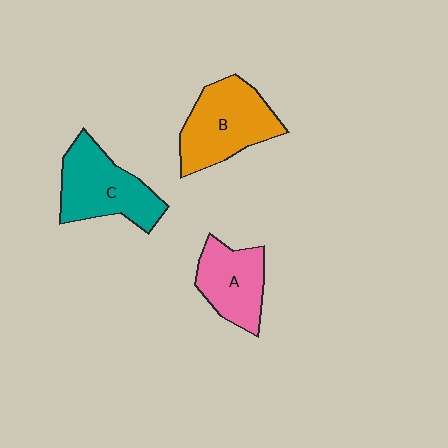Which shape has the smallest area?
Shape A (pink).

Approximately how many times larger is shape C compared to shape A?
Approximately 1.3 times.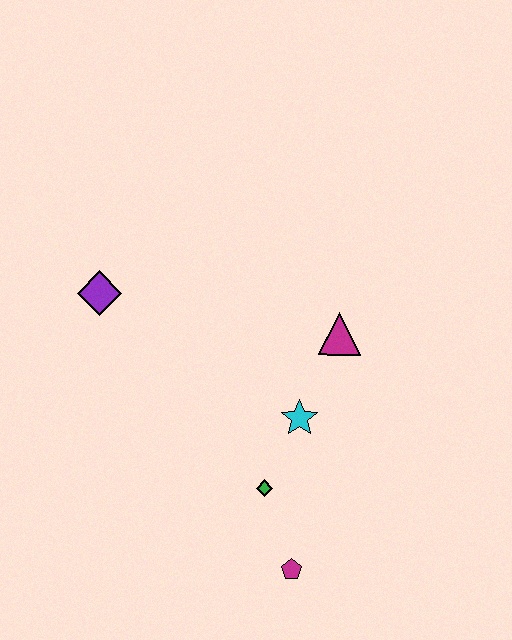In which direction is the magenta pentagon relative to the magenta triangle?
The magenta pentagon is below the magenta triangle.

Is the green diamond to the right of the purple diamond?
Yes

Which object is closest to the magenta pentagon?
The green diamond is closest to the magenta pentagon.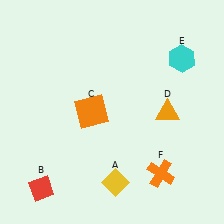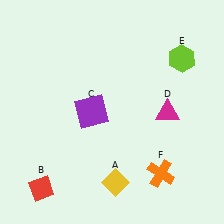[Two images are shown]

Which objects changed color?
C changed from orange to purple. D changed from orange to magenta. E changed from cyan to lime.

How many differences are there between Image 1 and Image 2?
There are 3 differences between the two images.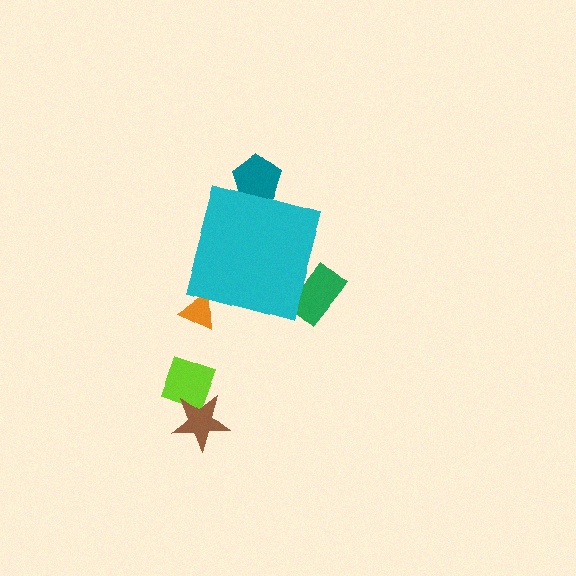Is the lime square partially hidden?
No, the lime square is fully visible.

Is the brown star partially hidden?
No, the brown star is fully visible.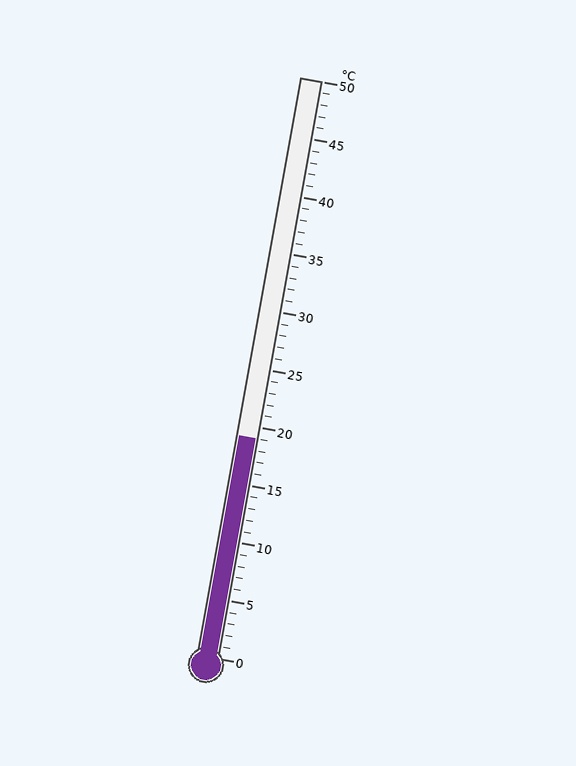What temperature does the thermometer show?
The thermometer shows approximately 19°C.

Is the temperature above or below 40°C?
The temperature is below 40°C.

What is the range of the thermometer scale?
The thermometer scale ranges from 0°C to 50°C.